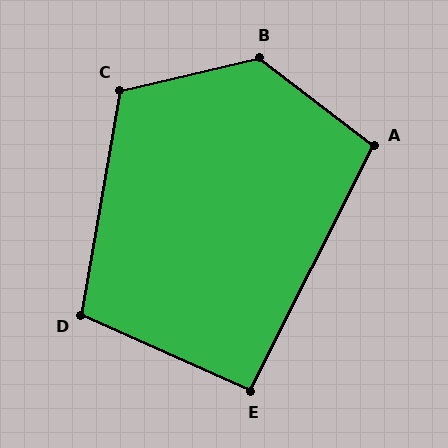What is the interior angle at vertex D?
Approximately 105 degrees (obtuse).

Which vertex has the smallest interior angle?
E, at approximately 93 degrees.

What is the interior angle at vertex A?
Approximately 101 degrees (obtuse).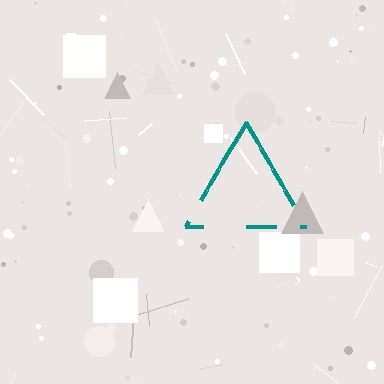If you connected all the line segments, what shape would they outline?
They would outline a triangle.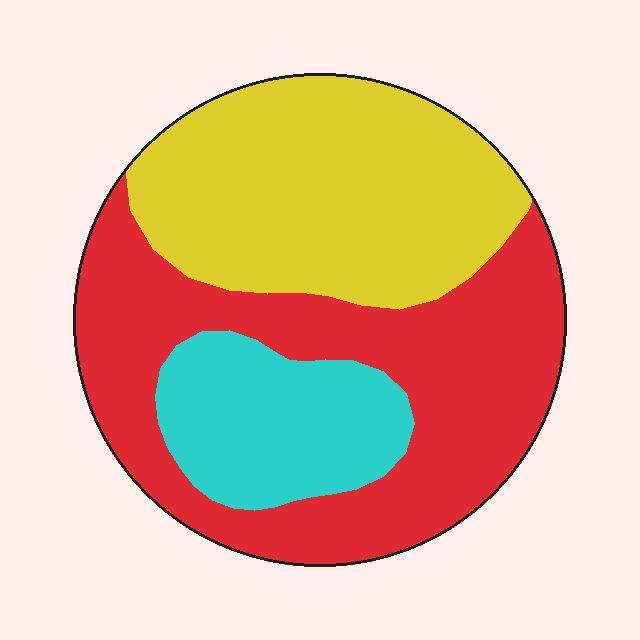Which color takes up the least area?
Cyan, at roughly 20%.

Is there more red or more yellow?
Red.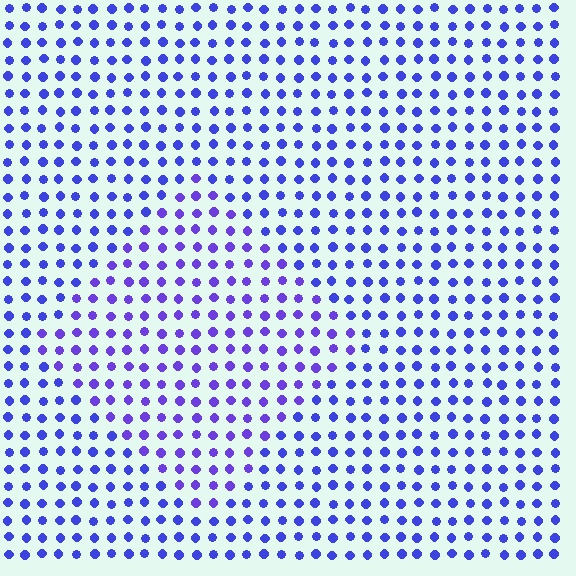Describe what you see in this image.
The image is filled with small blue elements in a uniform arrangement. A diamond-shaped region is visible where the elements are tinted to a slightly different hue, forming a subtle color boundary.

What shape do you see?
I see a diamond.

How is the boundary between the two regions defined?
The boundary is defined purely by a slight shift in hue (about 20 degrees). Spacing, size, and orientation are identical on both sides.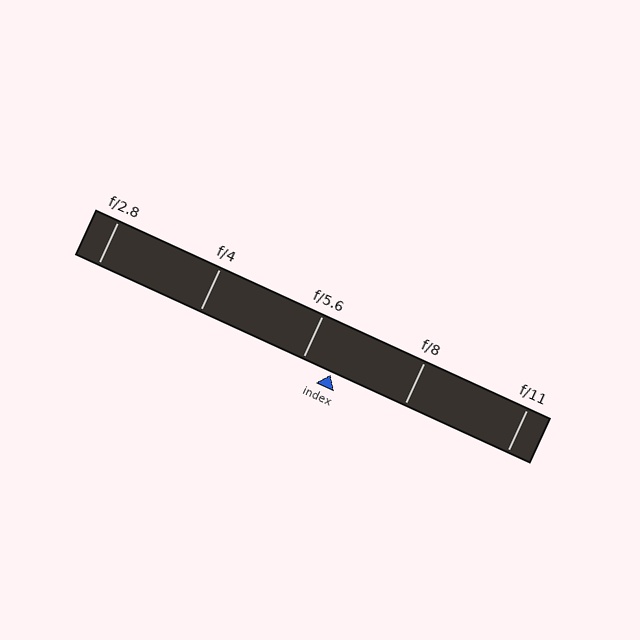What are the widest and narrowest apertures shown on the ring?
The widest aperture shown is f/2.8 and the narrowest is f/11.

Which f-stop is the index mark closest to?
The index mark is closest to f/5.6.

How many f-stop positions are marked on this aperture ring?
There are 5 f-stop positions marked.